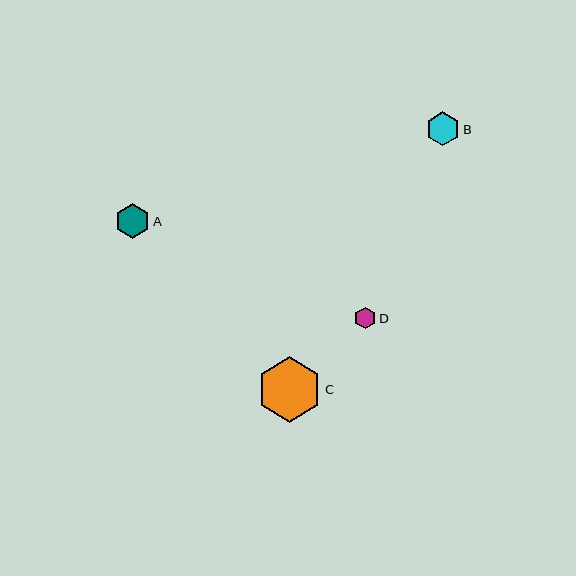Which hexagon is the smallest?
Hexagon D is the smallest with a size of approximately 22 pixels.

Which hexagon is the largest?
Hexagon C is the largest with a size of approximately 65 pixels.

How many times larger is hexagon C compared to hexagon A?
Hexagon C is approximately 1.9 times the size of hexagon A.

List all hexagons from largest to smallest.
From largest to smallest: C, A, B, D.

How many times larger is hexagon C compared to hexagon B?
Hexagon C is approximately 1.9 times the size of hexagon B.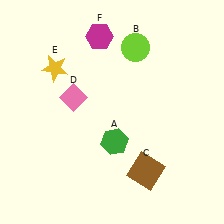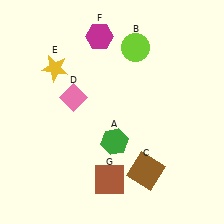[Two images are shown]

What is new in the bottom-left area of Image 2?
A brown square (G) was added in the bottom-left area of Image 2.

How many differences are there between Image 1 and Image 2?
There is 1 difference between the two images.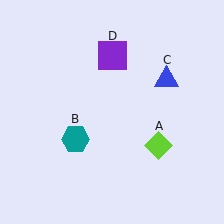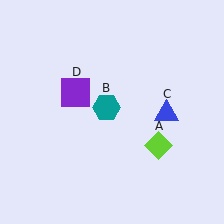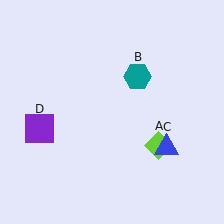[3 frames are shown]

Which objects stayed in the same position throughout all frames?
Lime diamond (object A) remained stationary.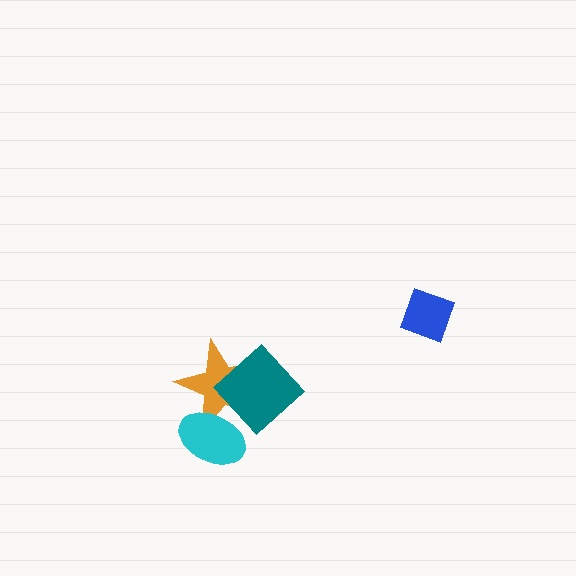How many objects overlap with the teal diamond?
1 object overlaps with the teal diamond.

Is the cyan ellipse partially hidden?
No, no other shape covers it.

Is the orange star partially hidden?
Yes, it is partially covered by another shape.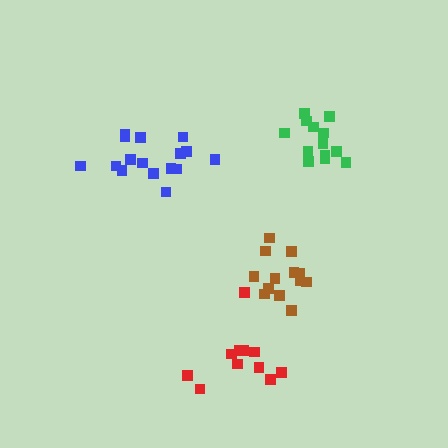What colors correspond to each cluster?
The clusters are colored: green, blue, red, brown.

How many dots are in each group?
Group 1: 13 dots, Group 2: 16 dots, Group 3: 11 dots, Group 4: 13 dots (53 total).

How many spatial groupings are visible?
There are 4 spatial groupings.